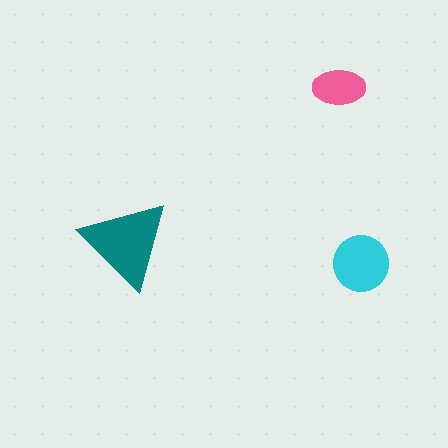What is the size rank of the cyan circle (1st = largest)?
2nd.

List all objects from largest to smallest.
The teal triangle, the cyan circle, the pink ellipse.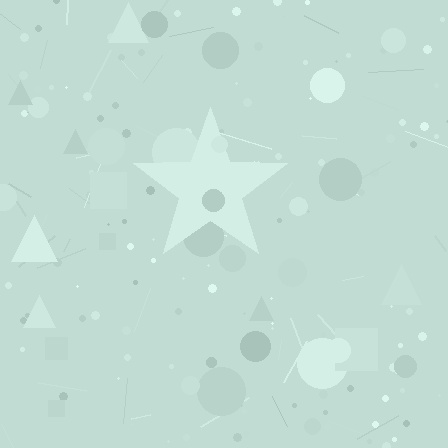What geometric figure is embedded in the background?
A star is embedded in the background.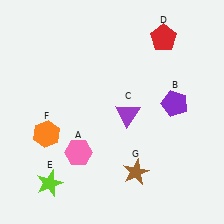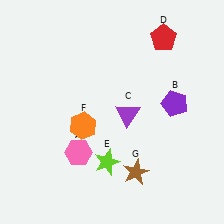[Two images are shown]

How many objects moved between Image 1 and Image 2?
2 objects moved between the two images.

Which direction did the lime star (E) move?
The lime star (E) moved right.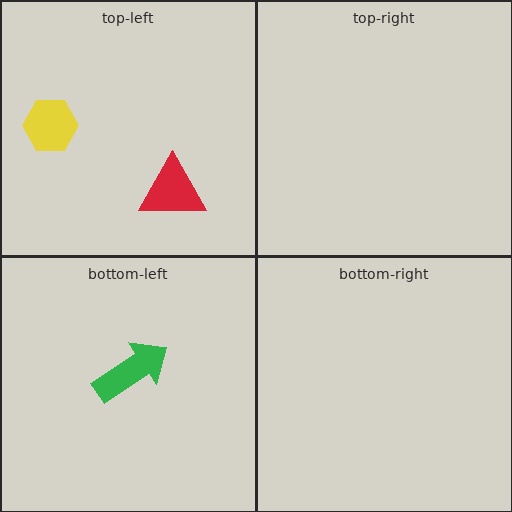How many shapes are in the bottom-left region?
1.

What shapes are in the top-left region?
The red triangle, the yellow hexagon.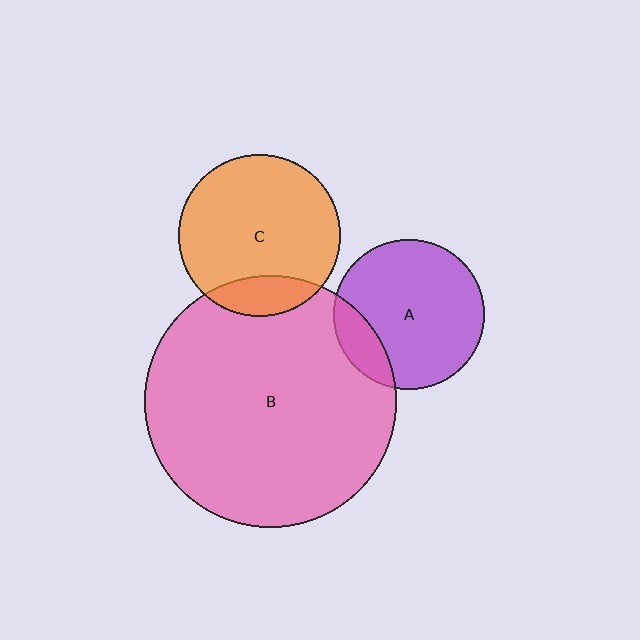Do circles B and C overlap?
Yes.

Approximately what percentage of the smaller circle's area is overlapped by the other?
Approximately 15%.